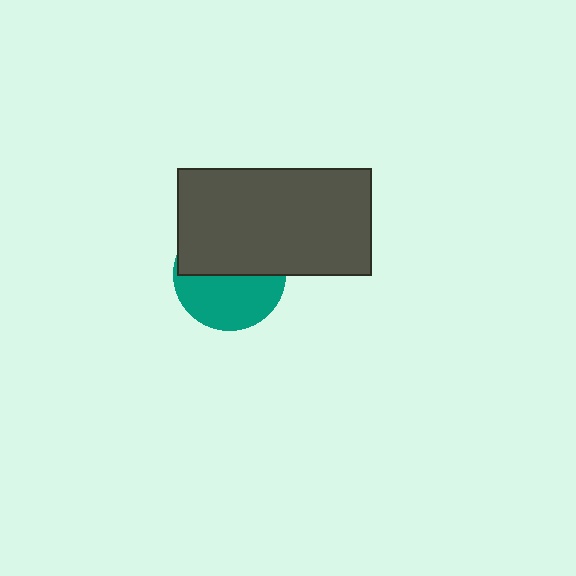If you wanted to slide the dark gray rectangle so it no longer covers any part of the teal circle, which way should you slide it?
Slide it up — that is the most direct way to separate the two shapes.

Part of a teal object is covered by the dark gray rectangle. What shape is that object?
It is a circle.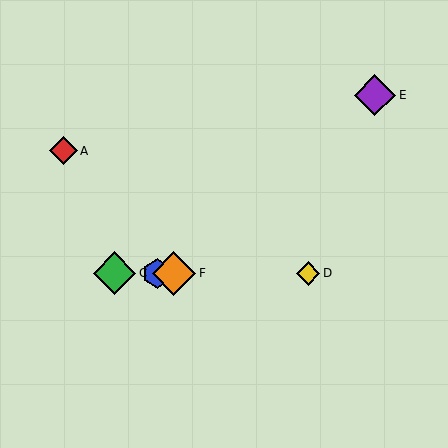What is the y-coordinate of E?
Object E is at y≈95.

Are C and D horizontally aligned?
Yes, both are at y≈273.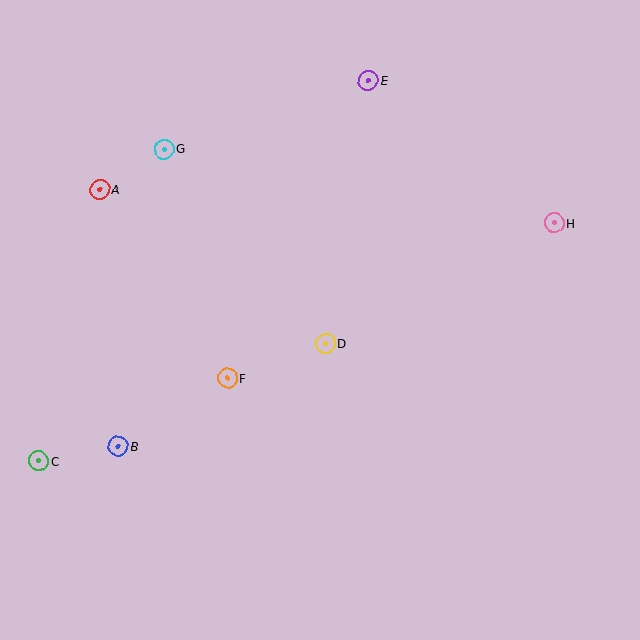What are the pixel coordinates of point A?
Point A is at (100, 190).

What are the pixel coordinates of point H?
Point H is at (554, 223).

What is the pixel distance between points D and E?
The distance between D and E is 267 pixels.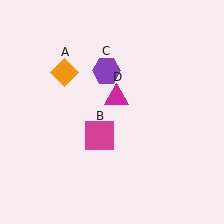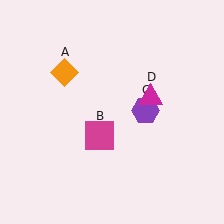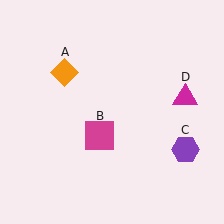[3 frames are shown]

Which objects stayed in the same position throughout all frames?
Orange diamond (object A) and magenta square (object B) remained stationary.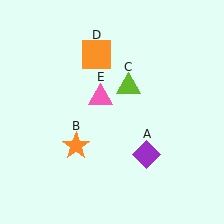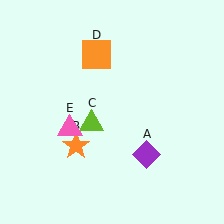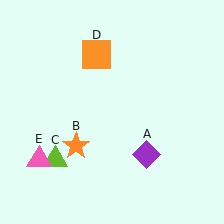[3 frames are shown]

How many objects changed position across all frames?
2 objects changed position: lime triangle (object C), pink triangle (object E).